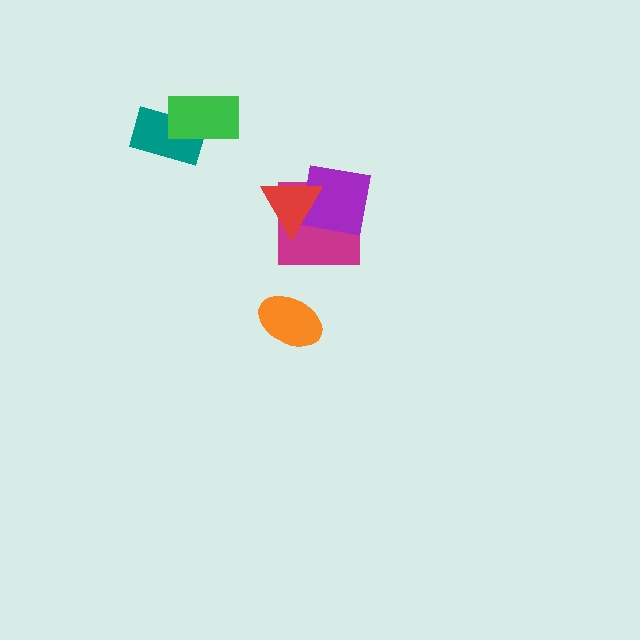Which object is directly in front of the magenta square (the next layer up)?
The purple square is directly in front of the magenta square.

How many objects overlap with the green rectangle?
1 object overlaps with the green rectangle.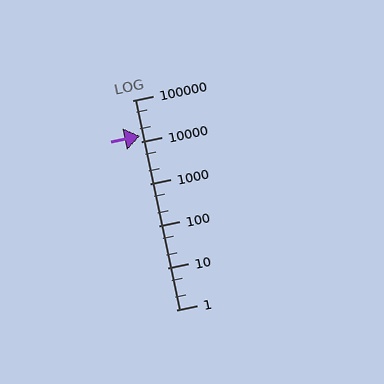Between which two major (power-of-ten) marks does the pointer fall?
The pointer is between 10000 and 100000.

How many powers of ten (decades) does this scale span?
The scale spans 5 decades, from 1 to 100000.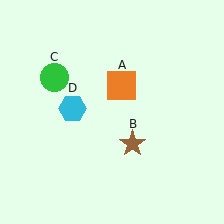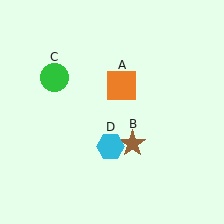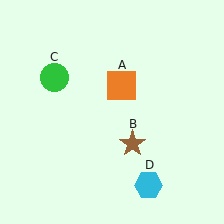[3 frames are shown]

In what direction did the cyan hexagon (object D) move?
The cyan hexagon (object D) moved down and to the right.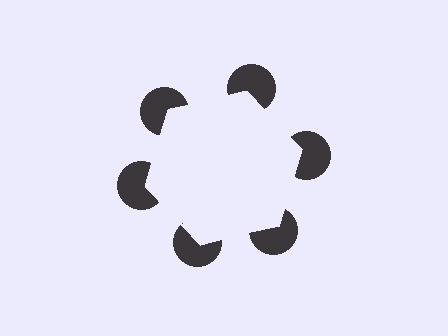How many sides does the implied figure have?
6 sides.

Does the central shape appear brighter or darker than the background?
It typically appears slightly brighter than the background, even though no actual brightness change is drawn.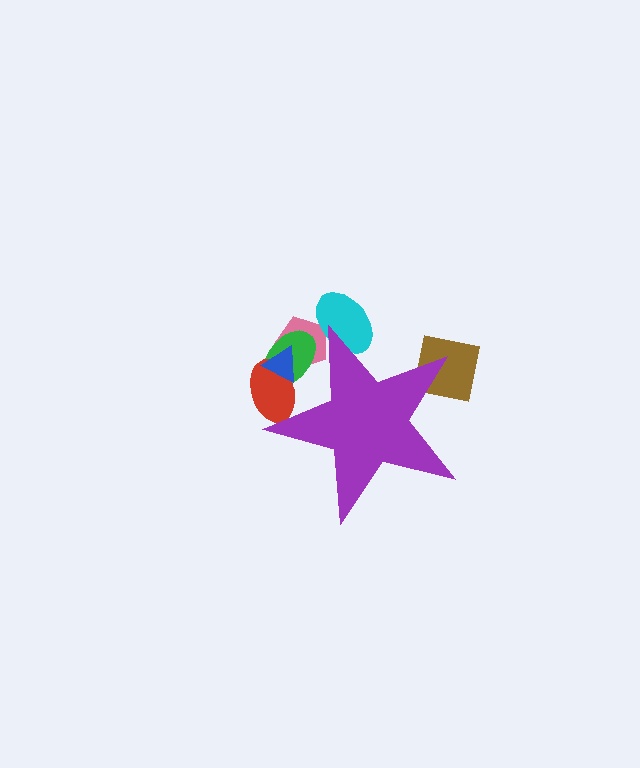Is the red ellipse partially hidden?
Yes, the red ellipse is partially hidden behind the purple star.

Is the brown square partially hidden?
Yes, the brown square is partially hidden behind the purple star.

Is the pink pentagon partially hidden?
Yes, the pink pentagon is partially hidden behind the purple star.